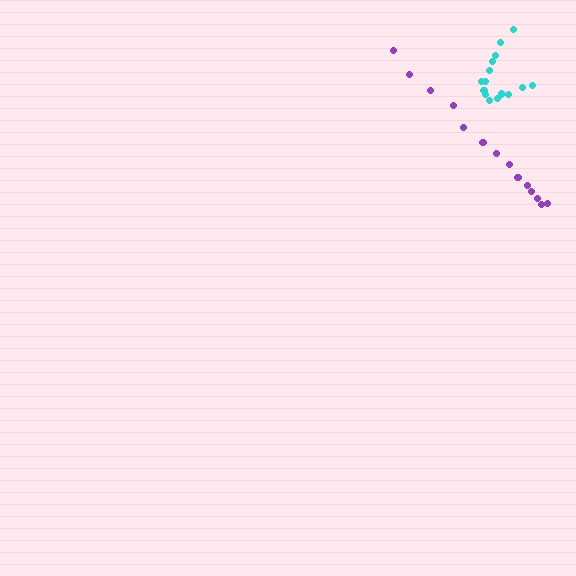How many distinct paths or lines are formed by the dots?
There are 2 distinct paths.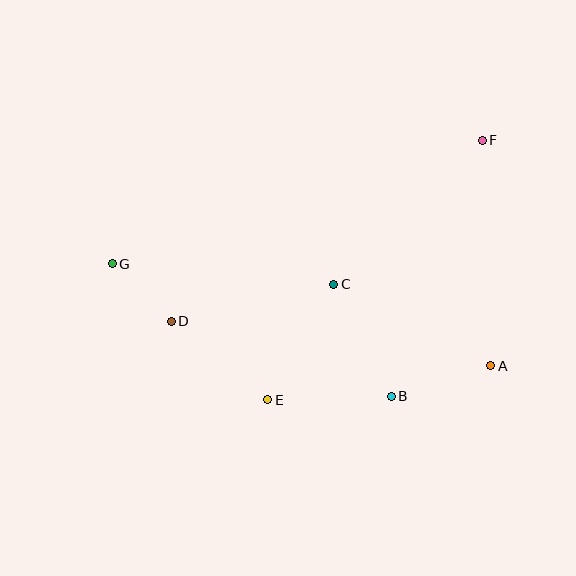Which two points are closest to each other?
Points D and G are closest to each other.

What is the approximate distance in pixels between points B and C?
The distance between B and C is approximately 126 pixels.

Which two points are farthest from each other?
Points A and G are farthest from each other.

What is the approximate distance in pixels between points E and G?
The distance between E and G is approximately 207 pixels.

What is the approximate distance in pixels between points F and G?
The distance between F and G is approximately 390 pixels.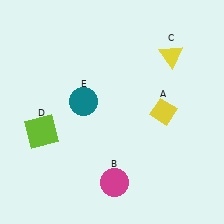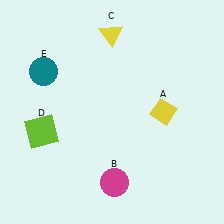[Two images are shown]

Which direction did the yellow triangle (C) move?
The yellow triangle (C) moved left.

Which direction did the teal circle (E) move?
The teal circle (E) moved left.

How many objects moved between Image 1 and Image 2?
2 objects moved between the two images.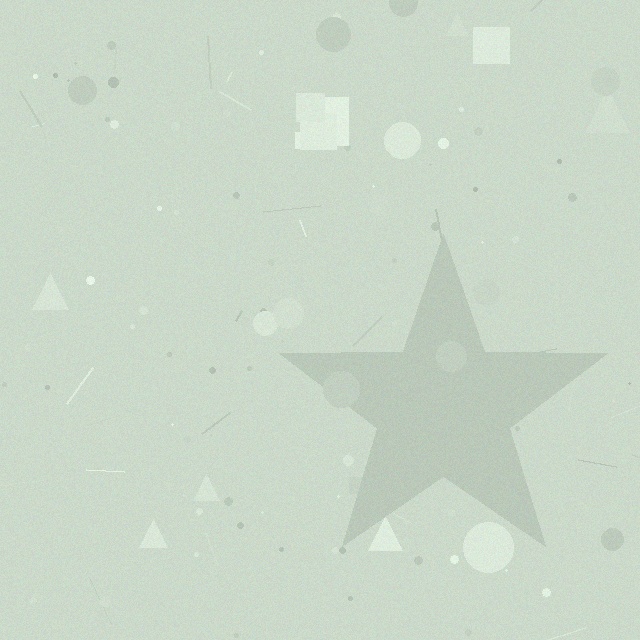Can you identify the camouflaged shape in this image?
The camouflaged shape is a star.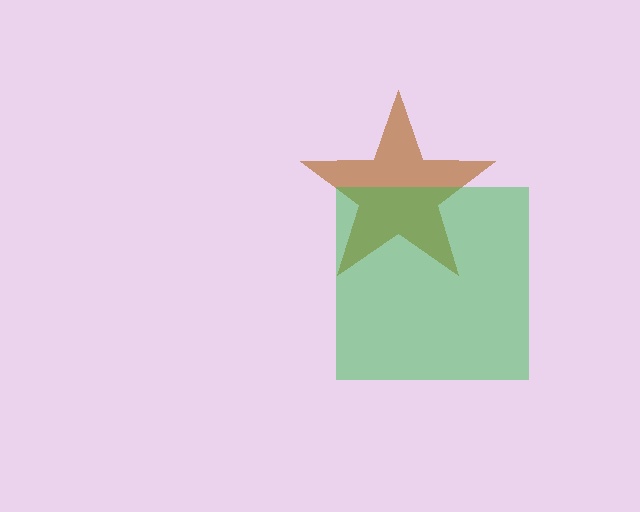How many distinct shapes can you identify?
There are 2 distinct shapes: a brown star, a green square.